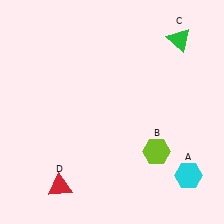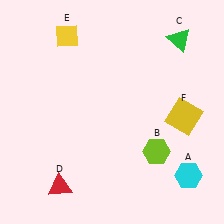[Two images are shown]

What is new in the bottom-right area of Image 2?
A yellow square (F) was added in the bottom-right area of Image 2.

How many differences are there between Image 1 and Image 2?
There are 2 differences between the two images.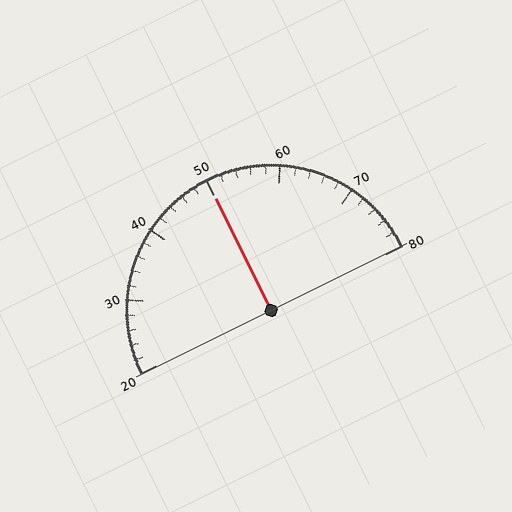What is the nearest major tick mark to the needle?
The nearest major tick mark is 50.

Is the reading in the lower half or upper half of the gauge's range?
The reading is in the upper half of the range (20 to 80).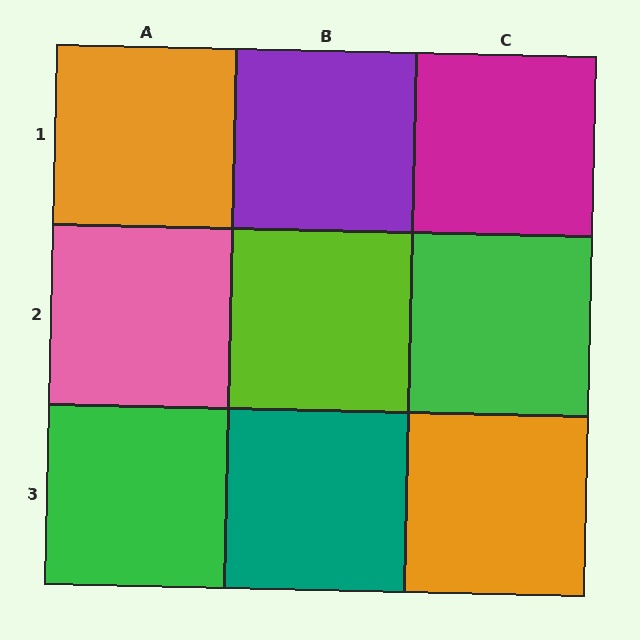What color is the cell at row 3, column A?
Green.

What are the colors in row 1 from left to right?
Orange, purple, magenta.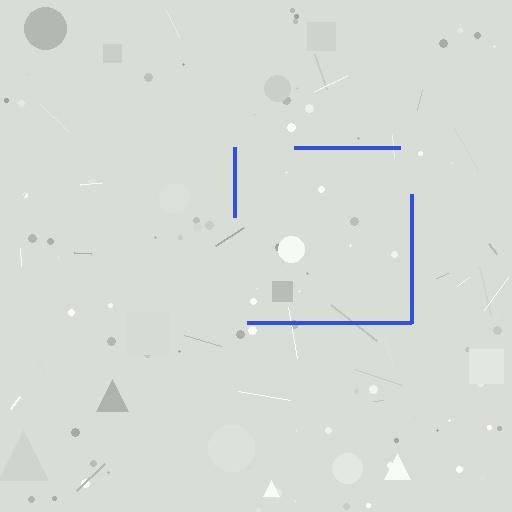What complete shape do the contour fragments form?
The contour fragments form a square.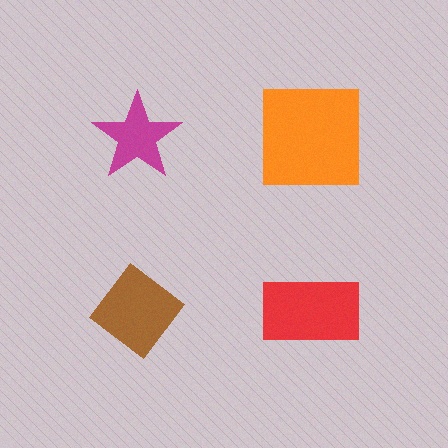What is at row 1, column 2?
An orange square.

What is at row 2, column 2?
A red rectangle.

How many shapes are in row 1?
2 shapes.